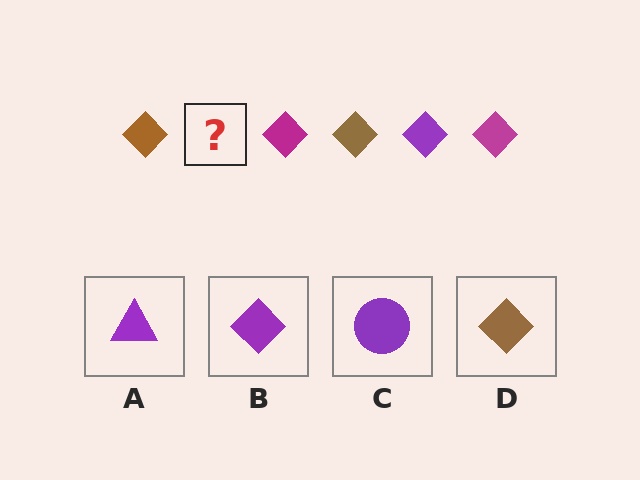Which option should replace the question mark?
Option B.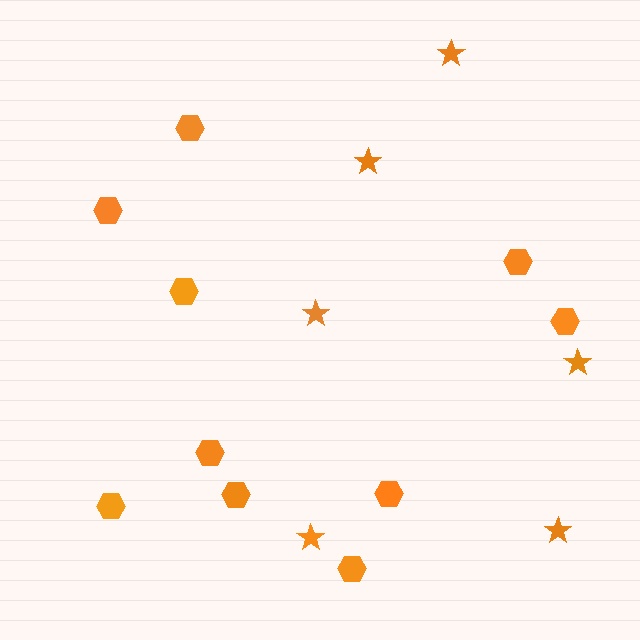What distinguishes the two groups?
There are 2 groups: one group of hexagons (10) and one group of stars (6).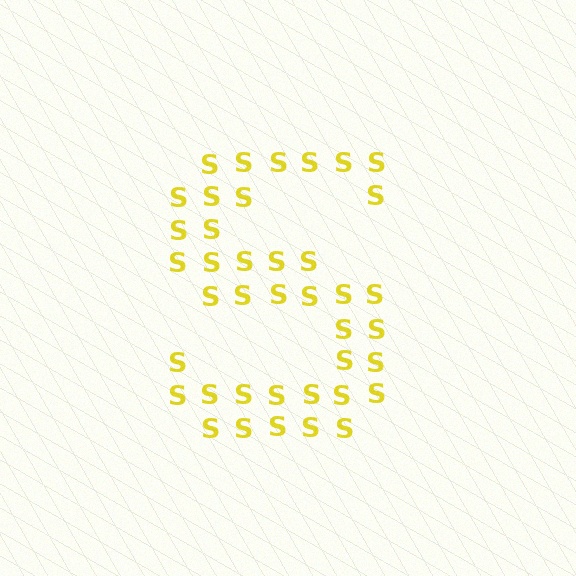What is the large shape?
The large shape is the letter S.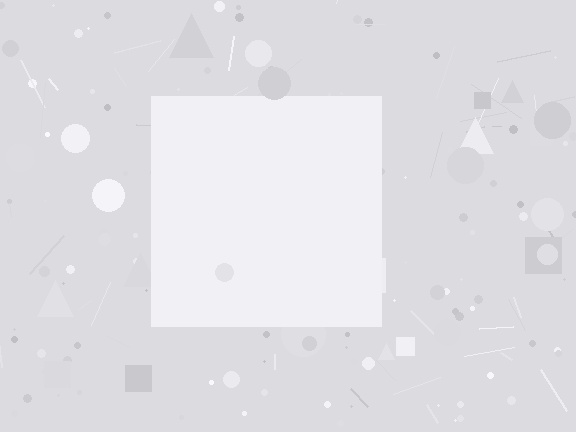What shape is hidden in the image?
A square is hidden in the image.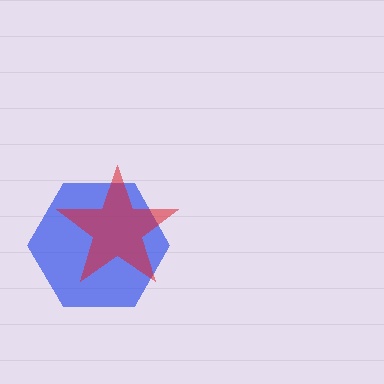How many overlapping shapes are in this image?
There are 2 overlapping shapes in the image.